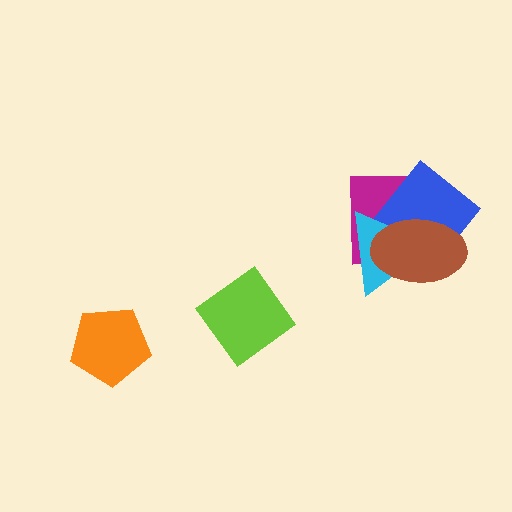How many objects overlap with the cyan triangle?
3 objects overlap with the cyan triangle.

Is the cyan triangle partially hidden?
Yes, it is partially covered by another shape.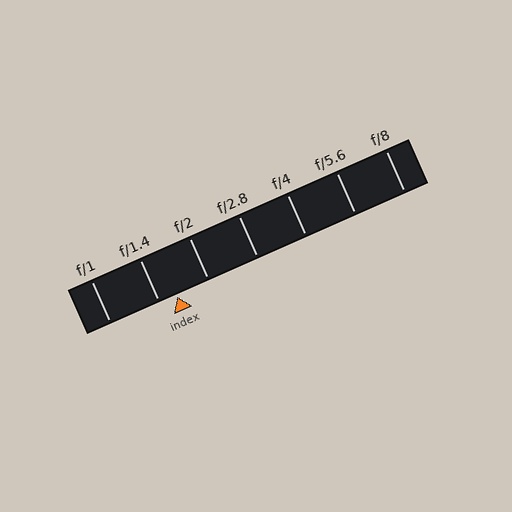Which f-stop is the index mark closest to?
The index mark is closest to f/1.4.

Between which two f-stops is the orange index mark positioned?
The index mark is between f/1.4 and f/2.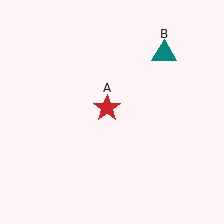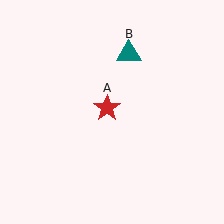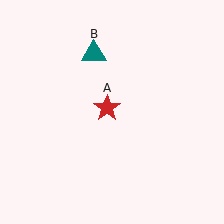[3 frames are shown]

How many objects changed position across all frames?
1 object changed position: teal triangle (object B).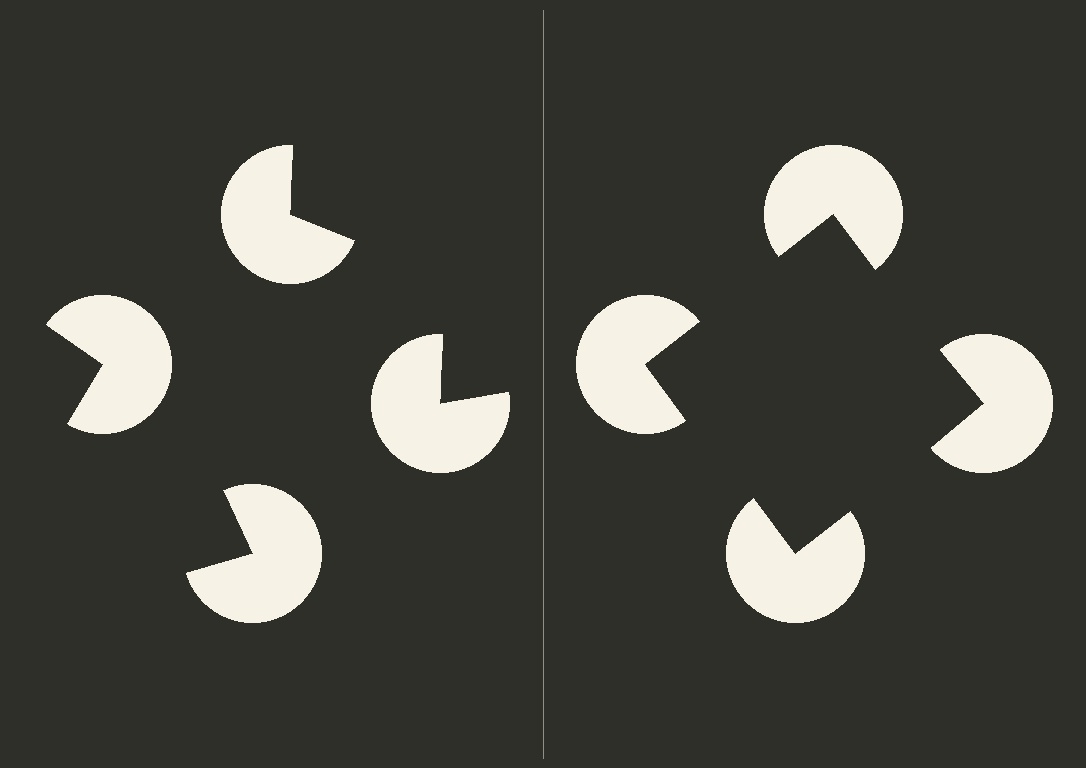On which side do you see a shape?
An illusory square appears on the right side. On the left side the wedge cuts are rotated, so no coherent shape forms.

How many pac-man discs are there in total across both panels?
8 — 4 on each side.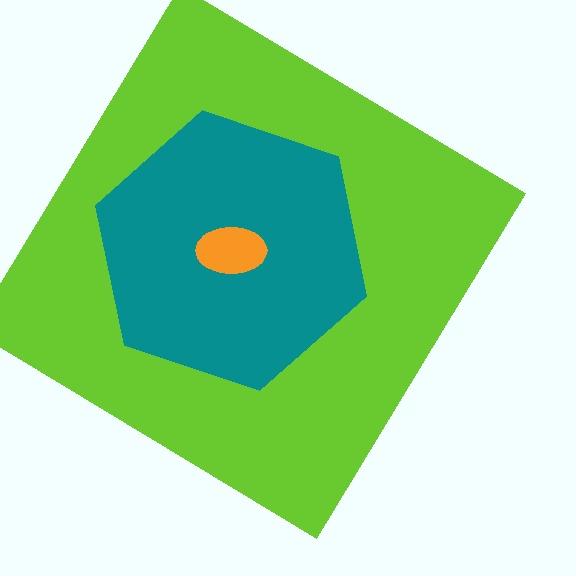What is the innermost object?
The orange ellipse.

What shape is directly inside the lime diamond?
The teal hexagon.